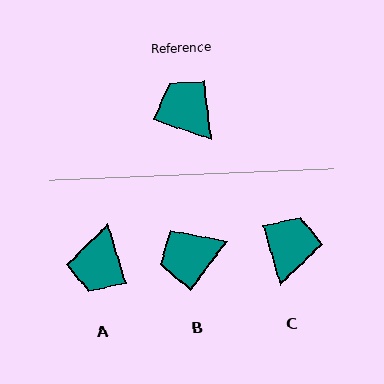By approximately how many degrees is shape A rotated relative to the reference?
Approximately 126 degrees counter-clockwise.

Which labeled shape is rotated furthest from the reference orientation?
A, about 126 degrees away.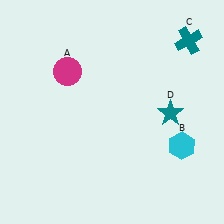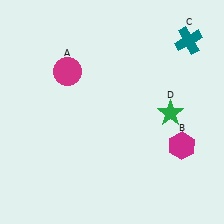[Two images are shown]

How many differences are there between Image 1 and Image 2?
There are 2 differences between the two images.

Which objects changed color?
B changed from cyan to magenta. D changed from teal to green.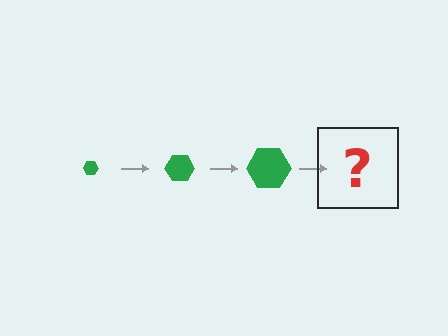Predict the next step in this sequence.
The next step is a green hexagon, larger than the previous one.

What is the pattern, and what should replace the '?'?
The pattern is that the hexagon gets progressively larger each step. The '?' should be a green hexagon, larger than the previous one.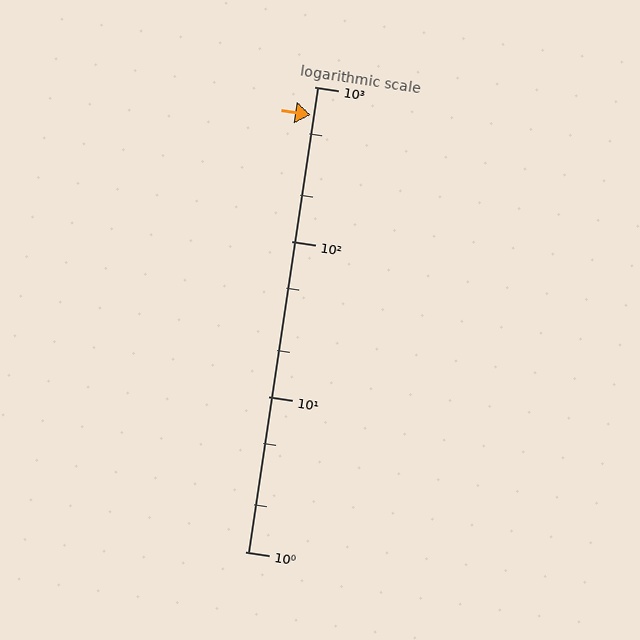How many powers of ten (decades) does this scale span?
The scale spans 3 decades, from 1 to 1000.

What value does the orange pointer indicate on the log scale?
The pointer indicates approximately 660.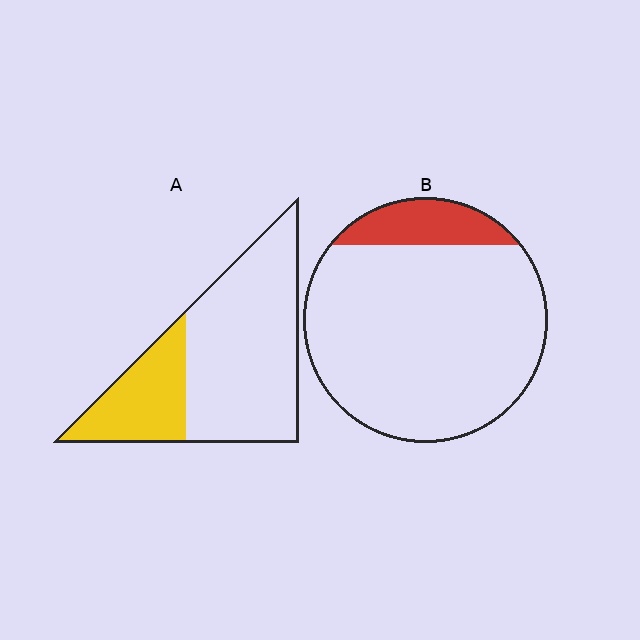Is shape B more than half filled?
No.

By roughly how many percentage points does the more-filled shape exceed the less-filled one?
By roughly 15 percentage points (A over B).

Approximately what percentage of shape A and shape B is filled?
A is approximately 30% and B is approximately 15%.